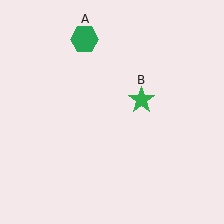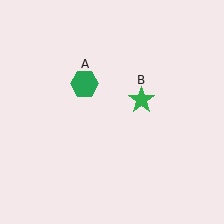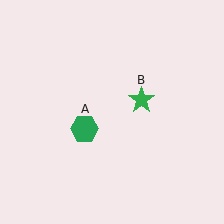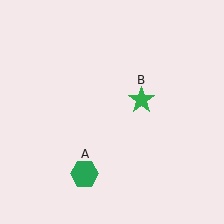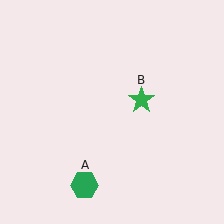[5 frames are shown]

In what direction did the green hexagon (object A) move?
The green hexagon (object A) moved down.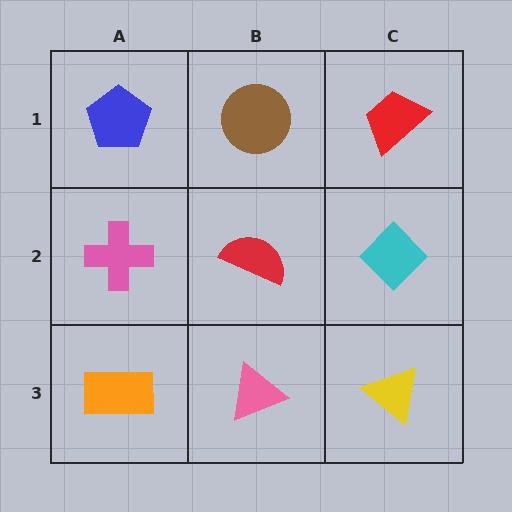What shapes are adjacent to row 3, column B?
A red semicircle (row 2, column B), an orange rectangle (row 3, column A), a yellow triangle (row 3, column C).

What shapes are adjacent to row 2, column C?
A red trapezoid (row 1, column C), a yellow triangle (row 3, column C), a red semicircle (row 2, column B).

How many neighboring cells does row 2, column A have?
3.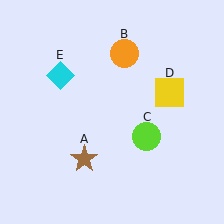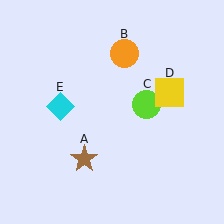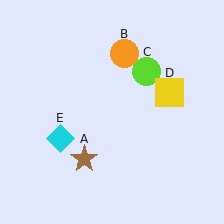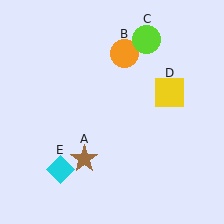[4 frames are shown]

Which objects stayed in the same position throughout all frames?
Brown star (object A) and orange circle (object B) and yellow square (object D) remained stationary.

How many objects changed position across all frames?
2 objects changed position: lime circle (object C), cyan diamond (object E).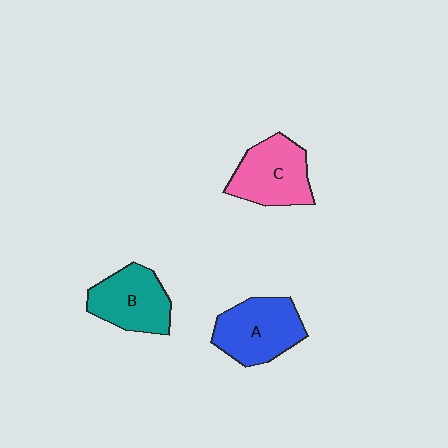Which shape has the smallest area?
Shape B (teal).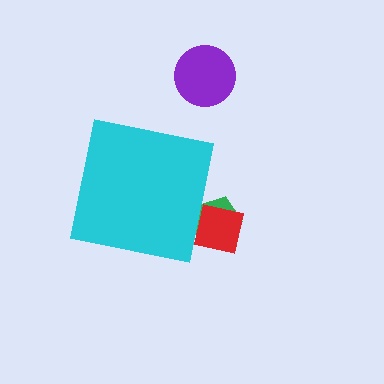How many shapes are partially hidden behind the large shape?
2 shapes are partially hidden.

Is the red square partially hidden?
Yes, the red square is partially hidden behind the cyan square.